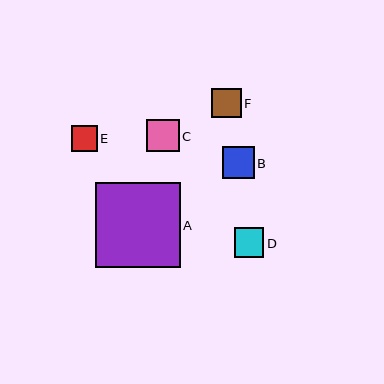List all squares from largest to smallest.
From largest to smallest: A, C, B, D, F, E.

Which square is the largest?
Square A is the largest with a size of approximately 85 pixels.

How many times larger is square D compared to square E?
Square D is approximately 1.1 times the size of square E.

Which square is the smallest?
Square E is the smallest with a size of approximately 26 pixels.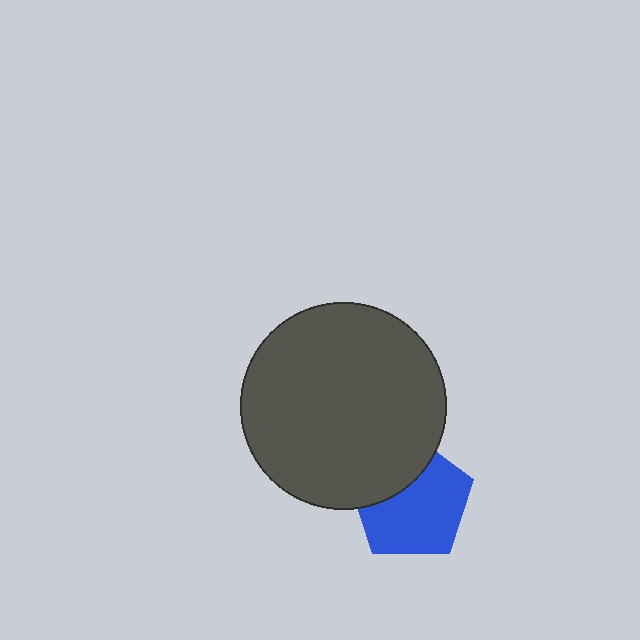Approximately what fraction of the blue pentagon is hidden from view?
Roughly 33% of the blue pentagon is hidden behind the dark gray circle.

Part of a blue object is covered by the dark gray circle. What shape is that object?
It is a pentagon.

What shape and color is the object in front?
The object in front is a dark gray circle.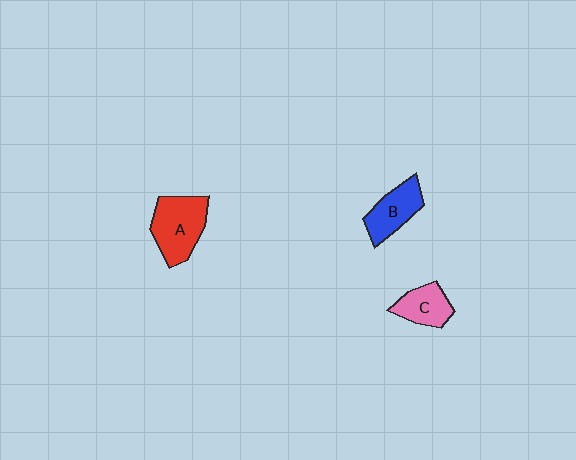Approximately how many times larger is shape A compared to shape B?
Approximately 1.3 times.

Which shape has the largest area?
Shape A (red).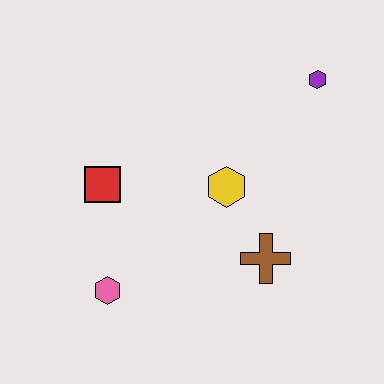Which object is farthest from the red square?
The purple hexagon is farthest from the red square.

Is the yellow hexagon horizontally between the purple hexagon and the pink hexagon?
Yes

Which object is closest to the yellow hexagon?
The brown cross is closest to the yellow hexagon.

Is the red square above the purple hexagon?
No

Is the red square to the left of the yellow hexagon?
Yes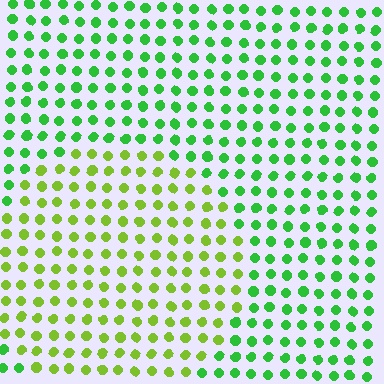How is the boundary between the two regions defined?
The boundary is defined purely by a slight shift in hue (about 37 degrees). Spacing, size, and orientation are identical on both sides.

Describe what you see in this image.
The image is filled with small green elements in a uniform arrangement. A circle-shaped region is visible where the elements are tinted to a slightly different hue, forming a subtle color boundary.